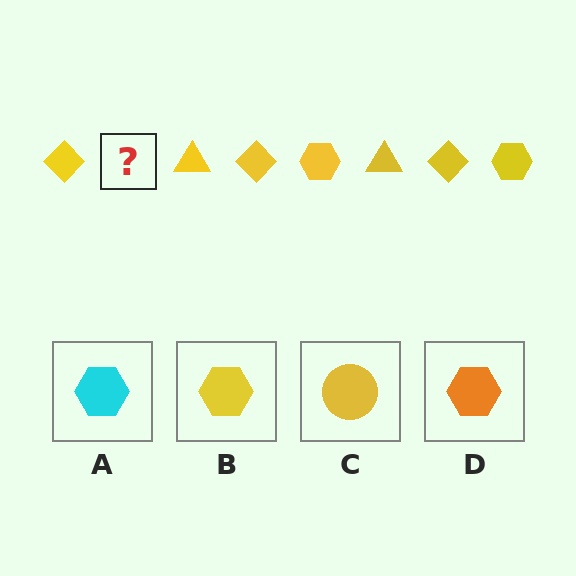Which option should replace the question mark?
Option B.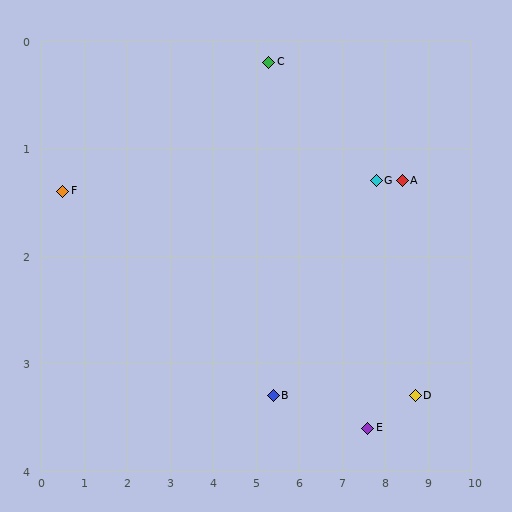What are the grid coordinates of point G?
Point G is at approximately (7.8, 1.3).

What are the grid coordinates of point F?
Point F is at approximately (0.5, 1.4).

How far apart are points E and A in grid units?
Points E and A are about 2.4 grid units apart.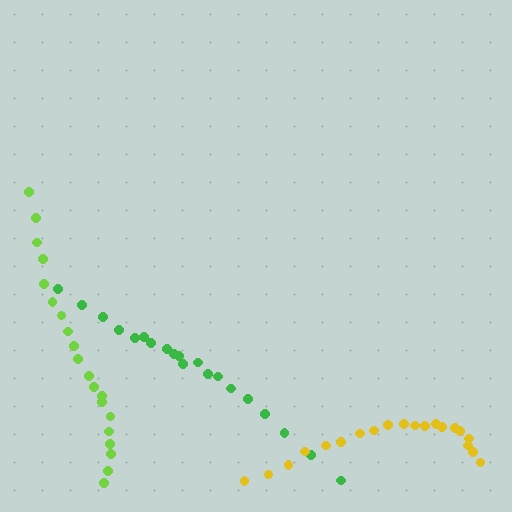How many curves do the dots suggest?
There are 3 distinct paths.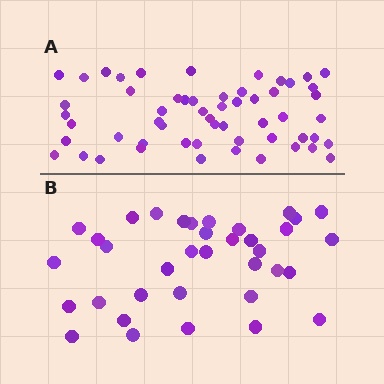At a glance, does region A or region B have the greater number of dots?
Region A (the top region) has more dots.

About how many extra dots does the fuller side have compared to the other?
Region A has approximately 20 more dots than region B.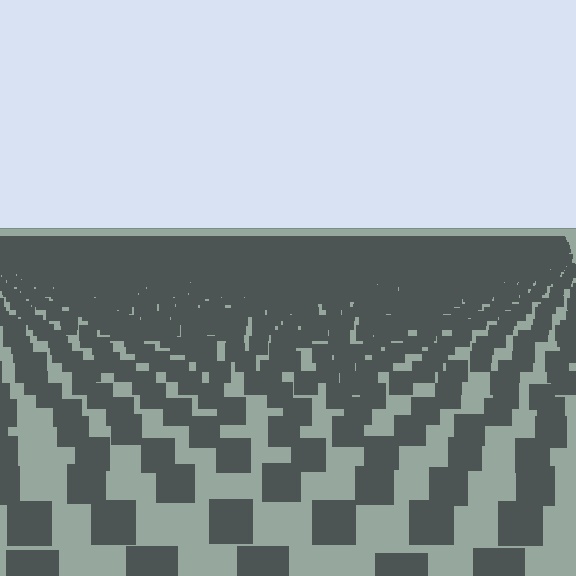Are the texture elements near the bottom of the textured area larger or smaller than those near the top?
Larger. Near the bottom, elements are closer to the viewer and appear at a bigger on-screen size.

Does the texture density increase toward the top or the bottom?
Density increases toward the top.